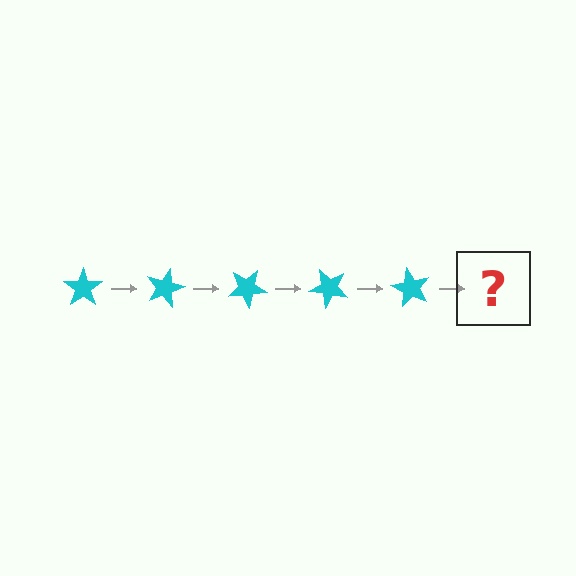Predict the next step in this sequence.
The next step is a cyan star rotated 75 degrees.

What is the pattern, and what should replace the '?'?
The pattern is that the star rotates 15 degrees each step. The '?' should be a cyan star rotated 75 degrees.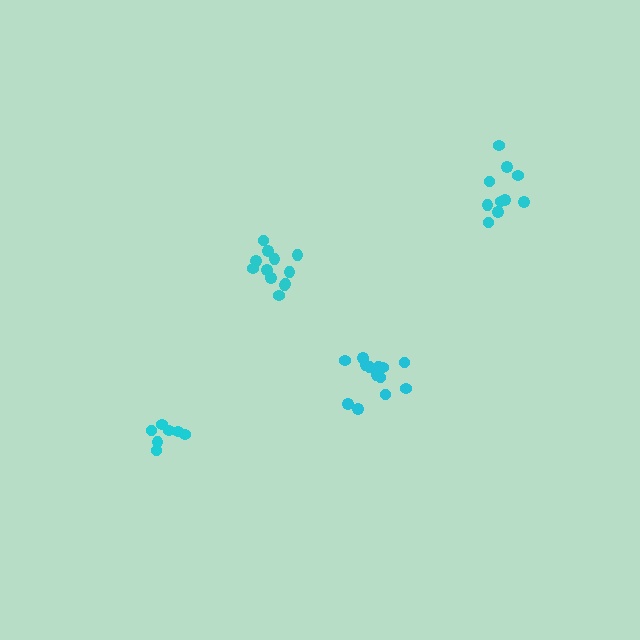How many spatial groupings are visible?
There are 4 spatial groupings.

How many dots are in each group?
Group 1: 13 dots, Group 2: 7 dots, Group 3: 10 dots, Group 4: 12 dots (42 total).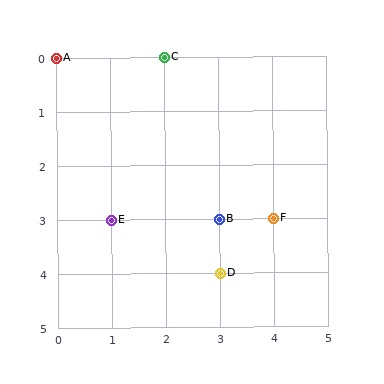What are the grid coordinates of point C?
Point C is at grid coordinates (2, 0).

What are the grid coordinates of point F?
Point F is at grid coordinates (4, 3).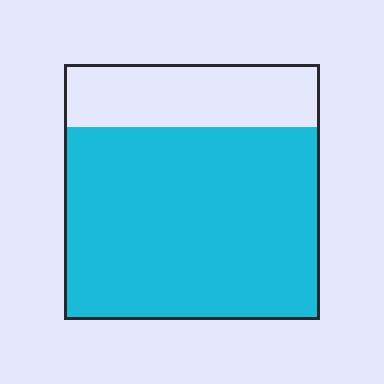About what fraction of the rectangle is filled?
About three quarters (3/4).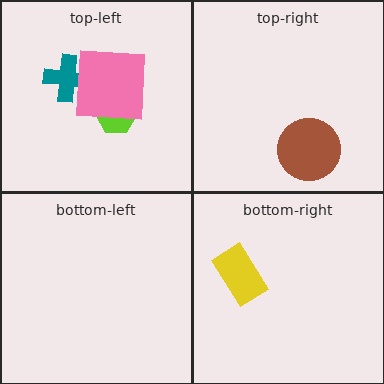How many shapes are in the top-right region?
1.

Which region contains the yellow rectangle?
The bottom-right region.